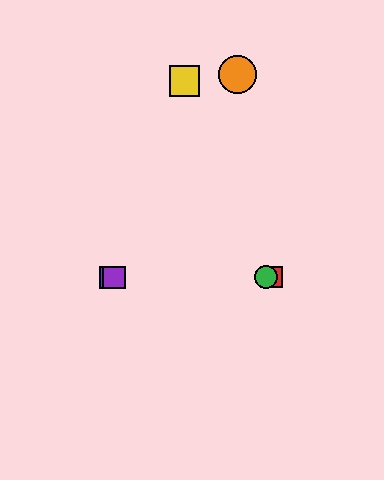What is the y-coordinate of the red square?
The red square is at y≈277.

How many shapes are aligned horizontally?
4 shapes (the red square, the blue square, the green circle, the purple square) are aligned horizontally.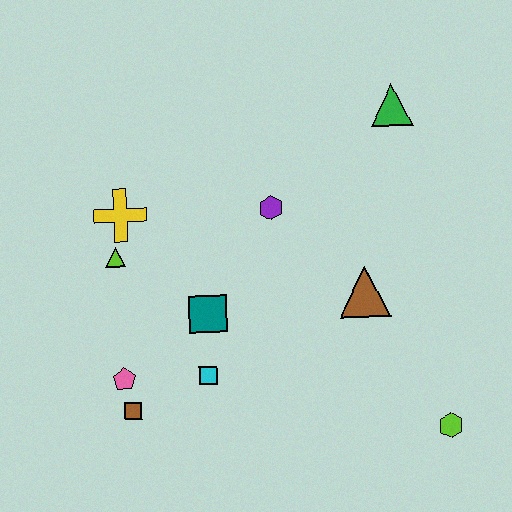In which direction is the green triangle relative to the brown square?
The green triangle is above the brown square.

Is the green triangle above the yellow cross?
Yes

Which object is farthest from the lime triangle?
The lime hexagon is farthest from the lime triangle.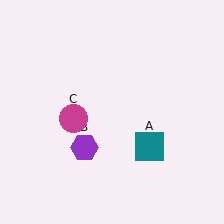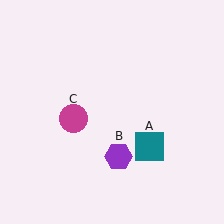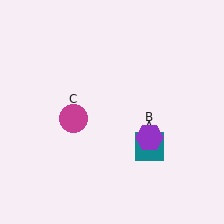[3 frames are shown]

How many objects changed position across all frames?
1 object changed position: purple hexagon (object B).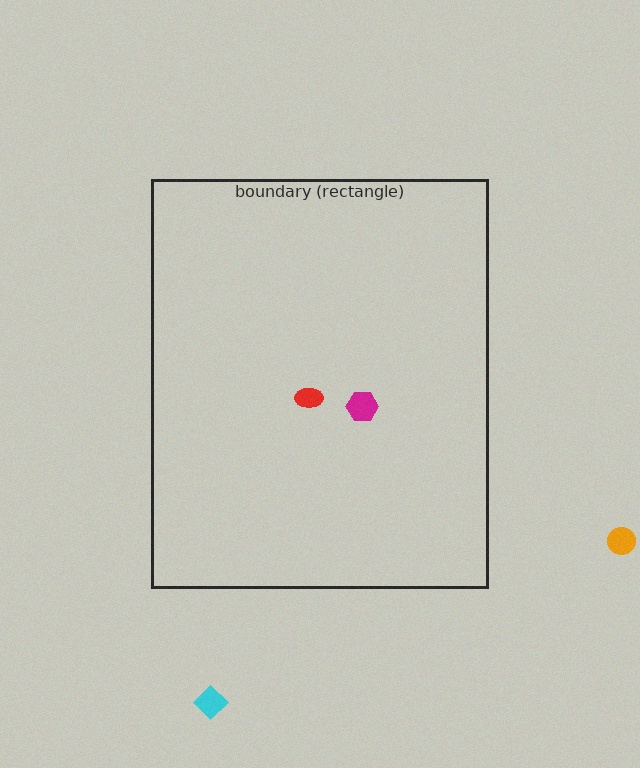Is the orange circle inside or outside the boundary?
Outside.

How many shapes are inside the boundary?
2 inside, 2 outside.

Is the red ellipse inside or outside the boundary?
Inside.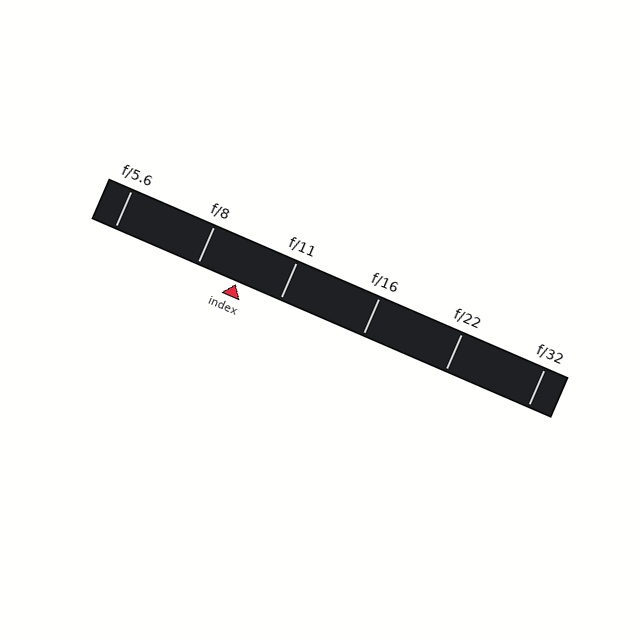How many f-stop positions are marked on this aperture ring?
There are 6 f-stop positions marked.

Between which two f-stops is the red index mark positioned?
The index mark is between f/8 and f/11.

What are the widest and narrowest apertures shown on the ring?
The widest aperture shown is f/5.6 and the narrowest is f/32.